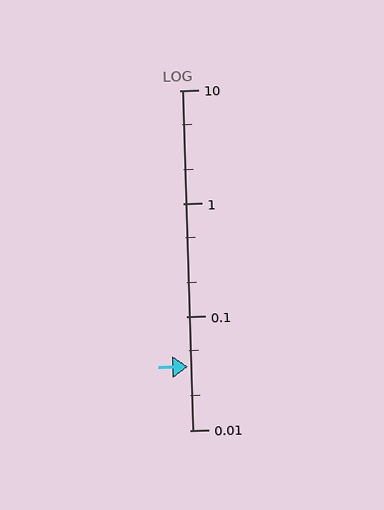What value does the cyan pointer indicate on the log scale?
The pointer indicates approximately 0.036.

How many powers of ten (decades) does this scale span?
The scale spans 3 decades, from 0.01 to 10.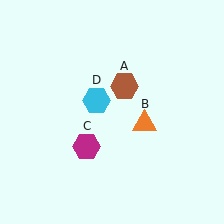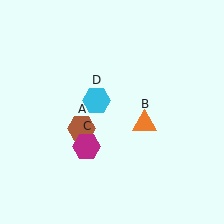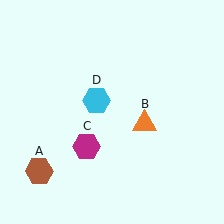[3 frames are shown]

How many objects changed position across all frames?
1 object changed position: brown hexagon (object A).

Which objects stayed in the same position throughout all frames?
Orange triangle (object B) and magenta hexagon (object C) and cyan hexagon (object D) remained stationary.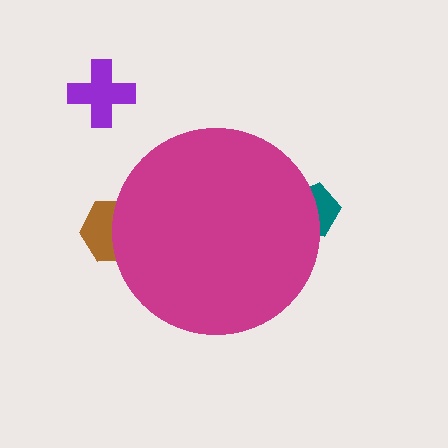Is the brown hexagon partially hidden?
Yes, the brown hexagon is partially hidden behind the magenta circle.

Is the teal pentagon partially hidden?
Yes, the teal pentagon is partially hidden behind the magenta circle.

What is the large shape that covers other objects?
A magenta circle.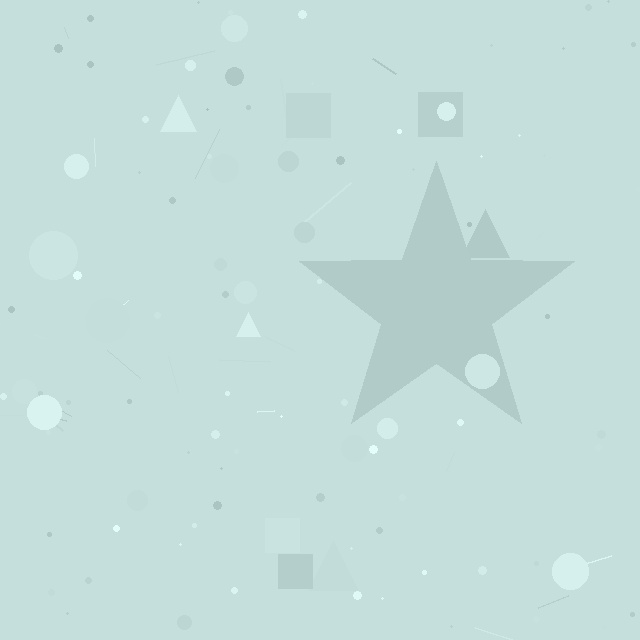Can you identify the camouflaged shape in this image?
The camouflaged shape is a star.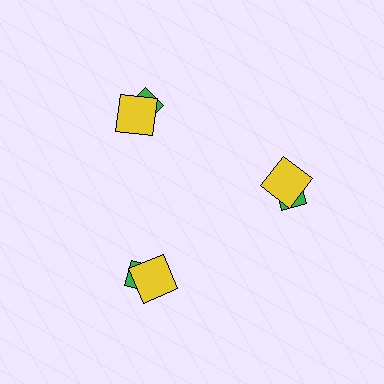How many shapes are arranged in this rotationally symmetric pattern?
There are 6 shapes, arranged in 3 groups of 2.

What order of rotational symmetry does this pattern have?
This pattern has 3-fold rotational symmetry.